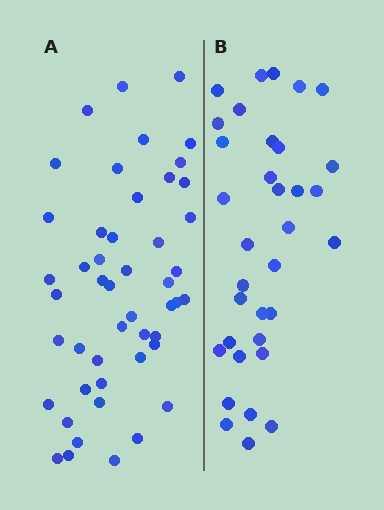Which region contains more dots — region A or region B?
Region A (the left region) has more dots.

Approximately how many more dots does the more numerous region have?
Region A has approximately 15 more dots than region B.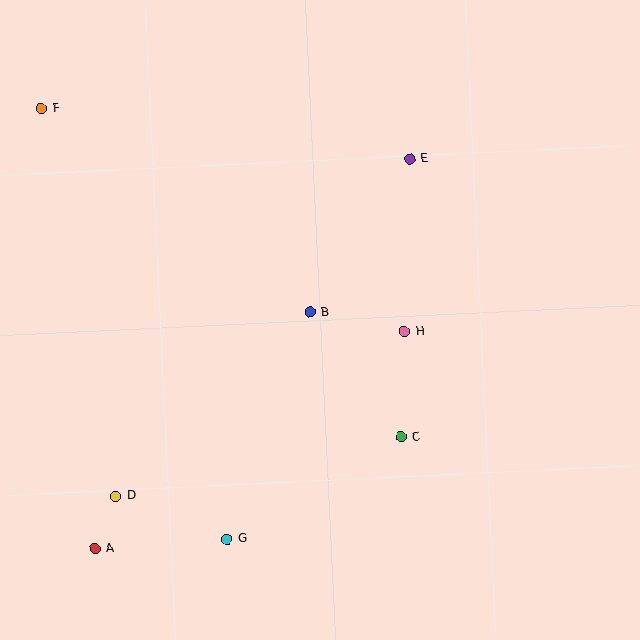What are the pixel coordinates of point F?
Point F is at (41, 109).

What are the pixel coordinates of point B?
Point B is at (310, 312).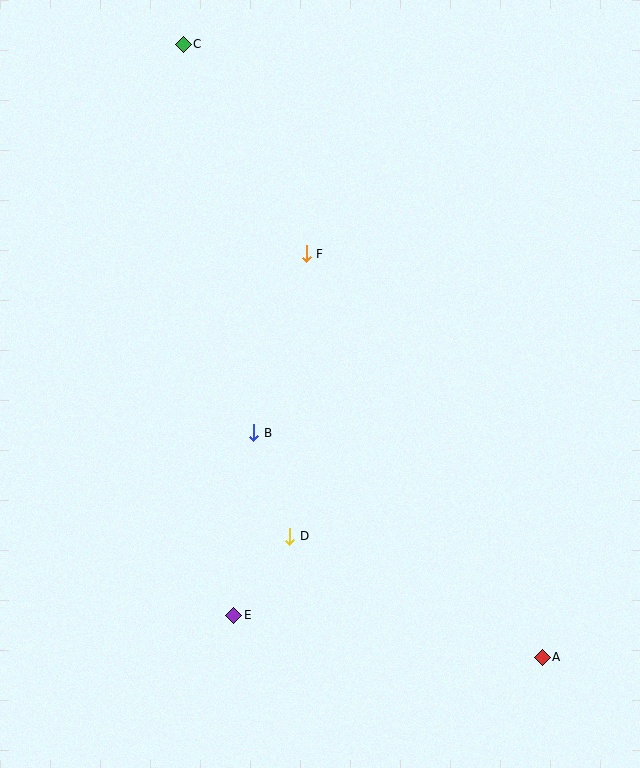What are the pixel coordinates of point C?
Point C is at (183, 44).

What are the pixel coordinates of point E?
Point E is at (234, 615).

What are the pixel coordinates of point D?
Point D is at (290, 536).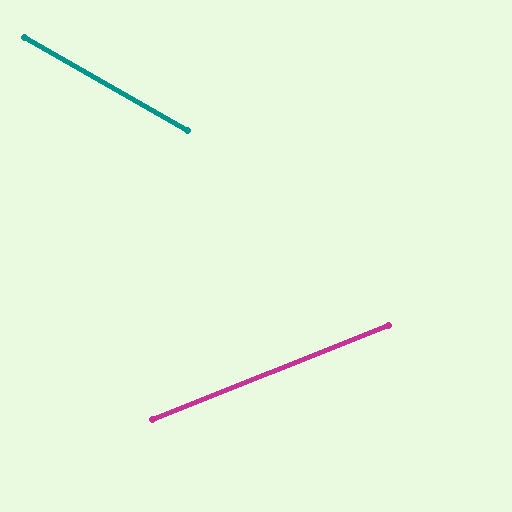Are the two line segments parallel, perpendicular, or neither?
Neither parallel nor perpendicular — they differ by about 51°.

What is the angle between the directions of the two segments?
Approximately 51 degrees.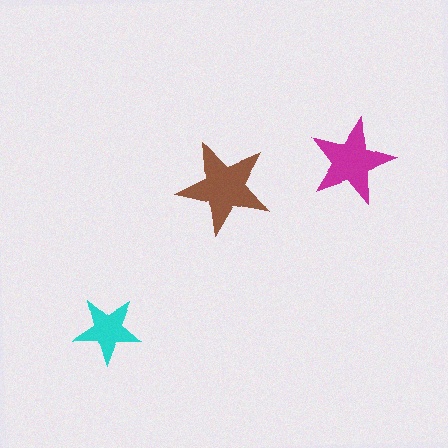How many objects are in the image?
There are 3 objects in the image.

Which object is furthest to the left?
The cyan star is leftmost.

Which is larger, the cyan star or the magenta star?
The magenta one.